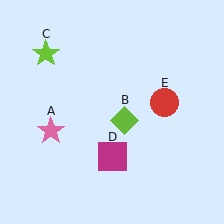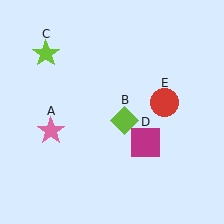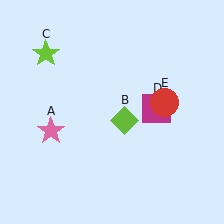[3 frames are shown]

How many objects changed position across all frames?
1 object changed position: magenta square (object D).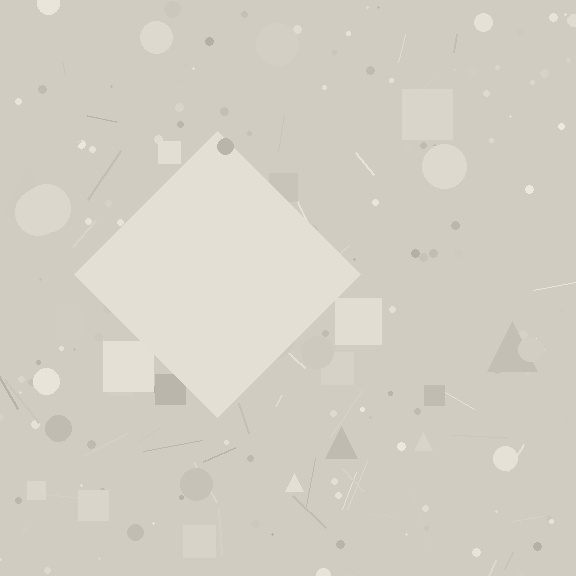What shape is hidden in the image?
A diamond is hidden in the image.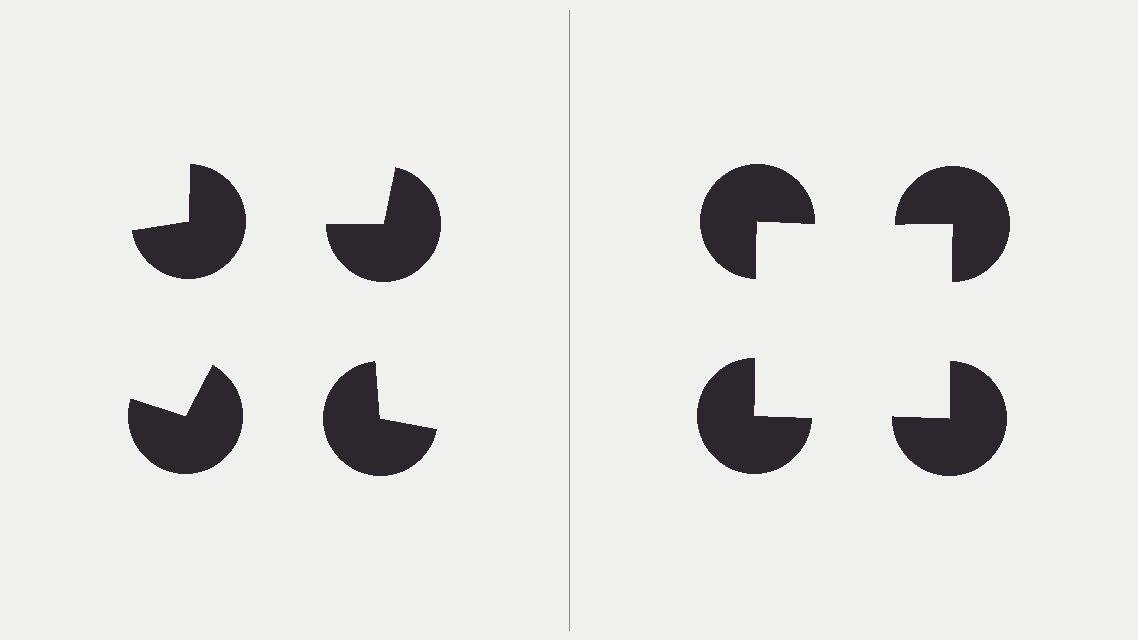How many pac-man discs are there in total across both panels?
8 — 4 on each side.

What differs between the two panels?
The pac-man discs are positioned identically on both sides; only the wedge orientations differ. On the right they align to a square; on the left they are misaligned.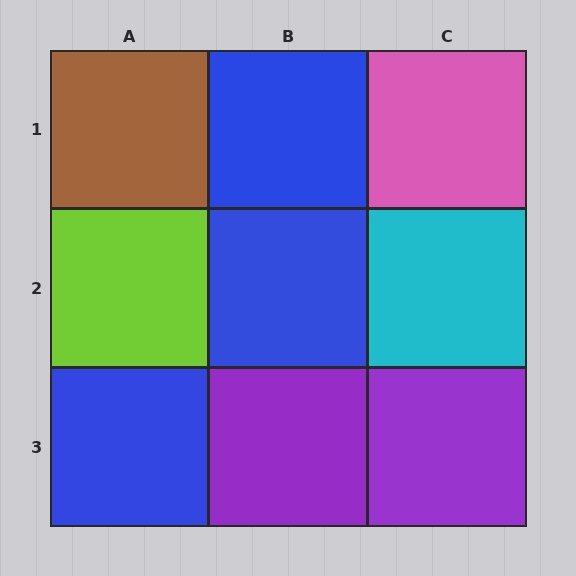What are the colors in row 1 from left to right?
Brown, blue, pink.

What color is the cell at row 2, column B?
Blue.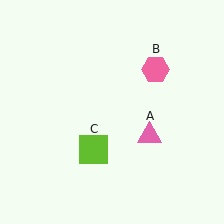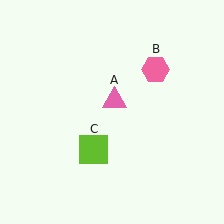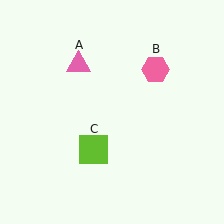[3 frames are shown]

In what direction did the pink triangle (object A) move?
The pink triangle (object A) moved up and to the left.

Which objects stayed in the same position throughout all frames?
Pink hexagon (object B) and lime square (object C) remained stationary.